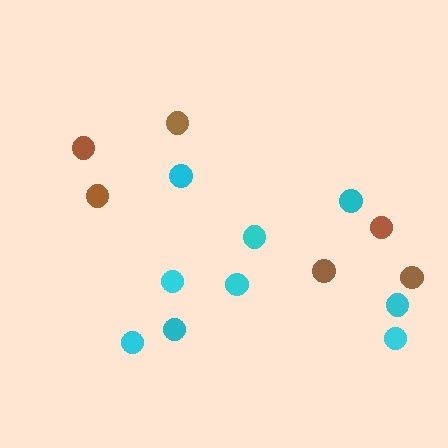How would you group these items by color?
There are 2 groups: one group of brown circles (6) and one group of cyan circles (9).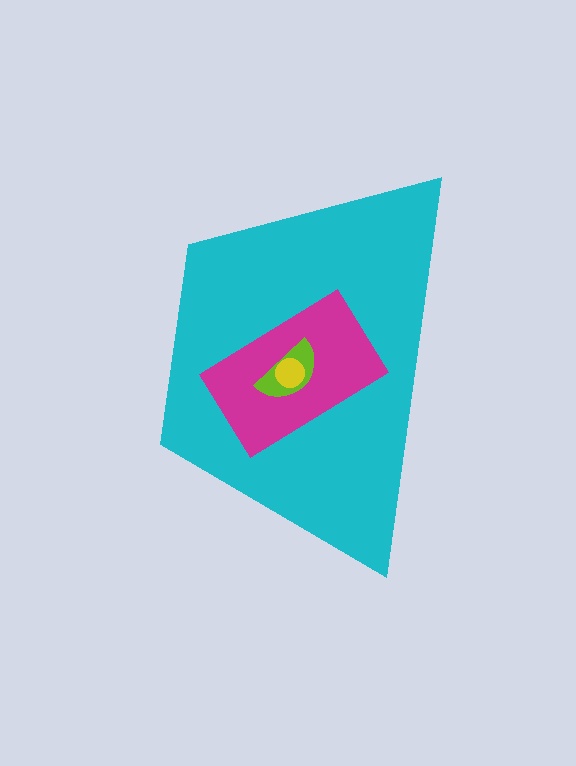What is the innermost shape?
The yellow circle.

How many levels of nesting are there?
4.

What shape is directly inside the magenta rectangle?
The lime semicircle.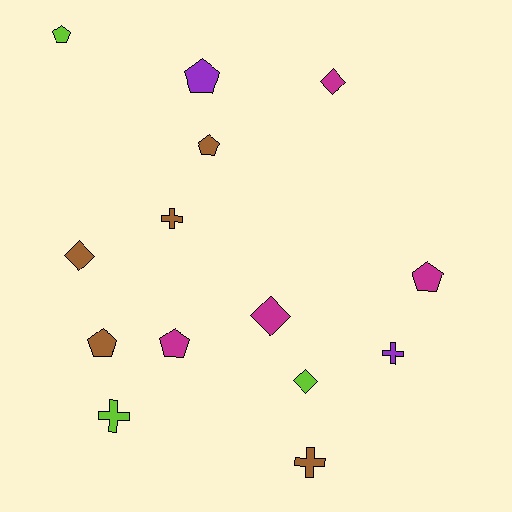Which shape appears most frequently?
Pentagon, with 6 objects.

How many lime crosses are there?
There is 1 lime cross.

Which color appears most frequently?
Brown, with 5 objects.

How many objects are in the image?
There are 14 objects.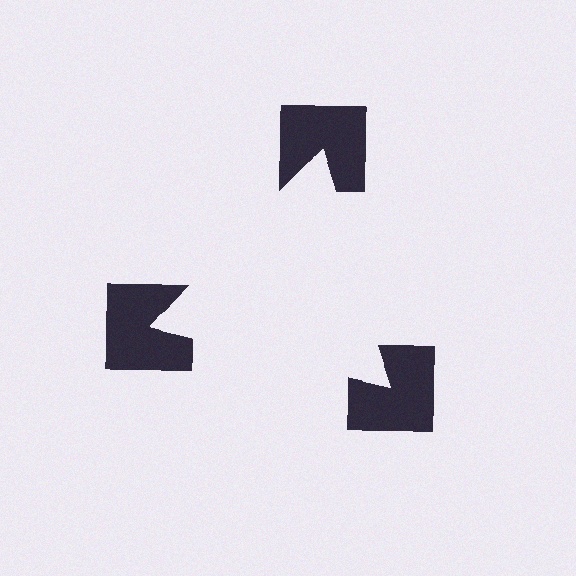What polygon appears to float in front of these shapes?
An illusory triangle — its edges are inferred from the aligned wedge cuts in the notched squares, not physically drawn.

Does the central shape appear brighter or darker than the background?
It typically appears slightly brighter than the background, even though no actual brightness change is drawn.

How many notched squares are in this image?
There are 3 — one at each vertex of the illusory triangle.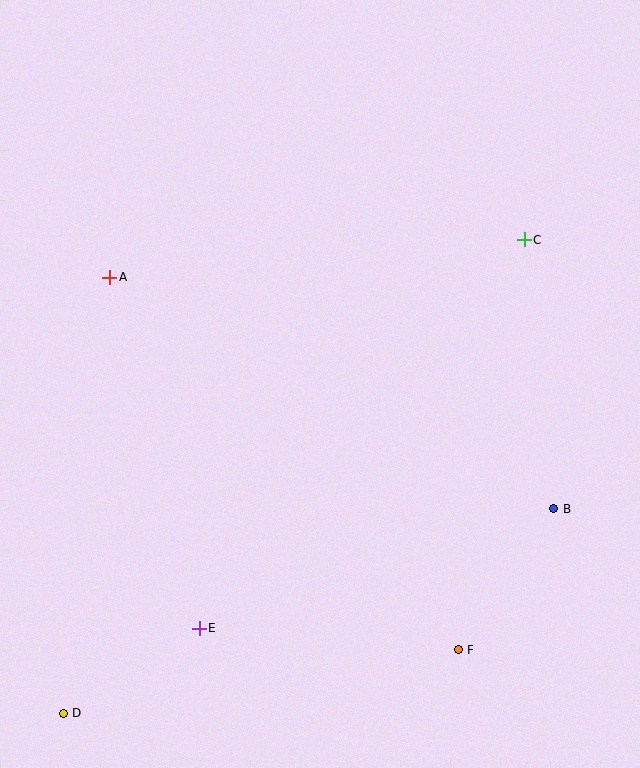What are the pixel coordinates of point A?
Point A is at (110, 277).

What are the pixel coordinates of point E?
Point E is at (199, 628).